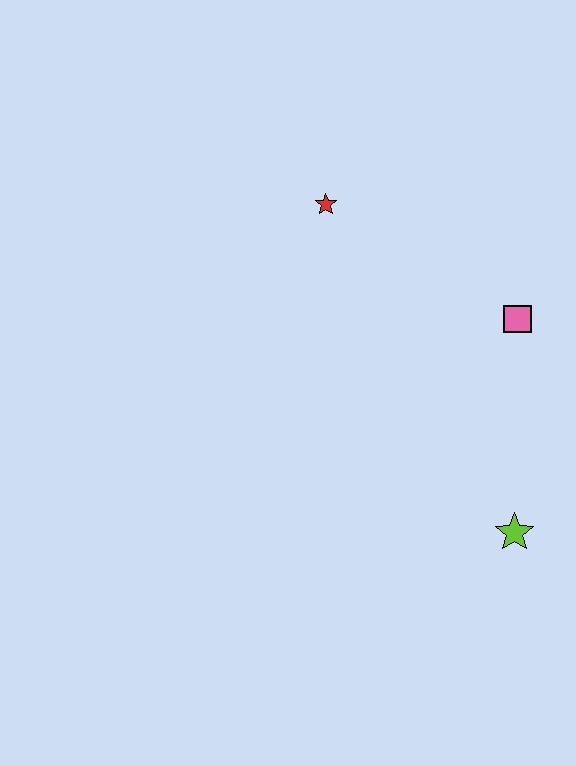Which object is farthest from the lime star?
The red star is farthest from the lime star.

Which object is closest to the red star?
The pink square is closest to the red star.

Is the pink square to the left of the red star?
No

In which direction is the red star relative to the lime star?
The red star is above the lime star.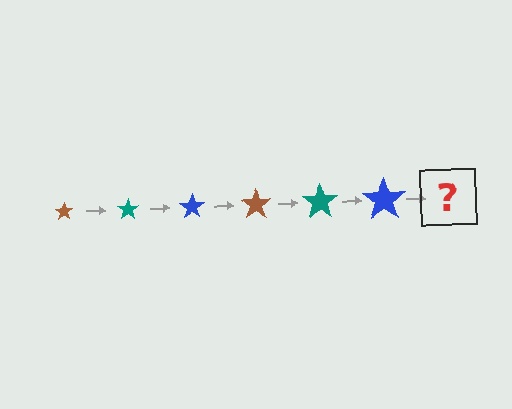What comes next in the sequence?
The next element should be a brown star, larger than the previous one.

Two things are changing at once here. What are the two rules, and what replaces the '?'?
The two rules are that the star grows larger each step and the color cycles through brown, teal, and blue. The '?' should be a brown star, larger than the previous one.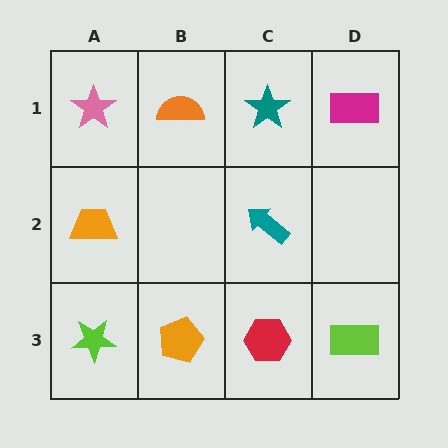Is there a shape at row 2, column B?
No, that cell is empty.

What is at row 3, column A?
A lime star.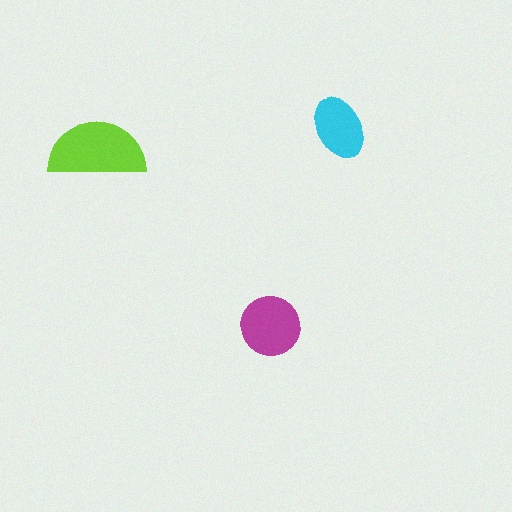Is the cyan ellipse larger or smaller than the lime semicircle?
Smaller.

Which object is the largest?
The lime semicircle.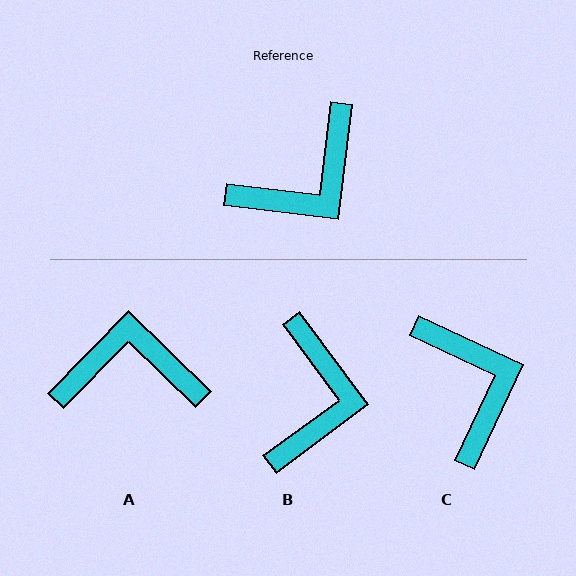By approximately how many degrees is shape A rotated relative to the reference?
Approximately 142 degrees counter-clockwise.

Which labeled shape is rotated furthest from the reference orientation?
A, about 142 degrees away.